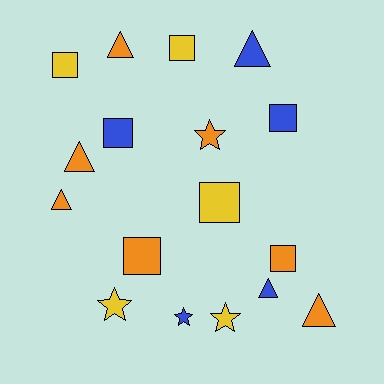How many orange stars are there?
There is 1 orange star.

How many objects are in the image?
There are 17 objects.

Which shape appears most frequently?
Square, with 7 objects.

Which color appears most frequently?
Orange, with 7 objects.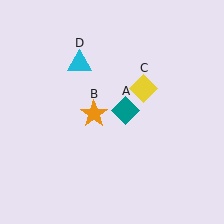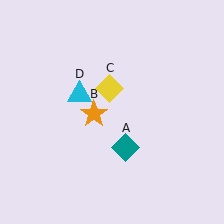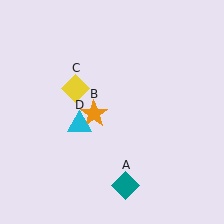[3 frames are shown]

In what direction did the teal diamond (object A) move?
The teal diamond (object A) moved down.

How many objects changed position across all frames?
3 objects changed position: teal diamond (object A), yellow diamond (object C), cyan triangle (object D).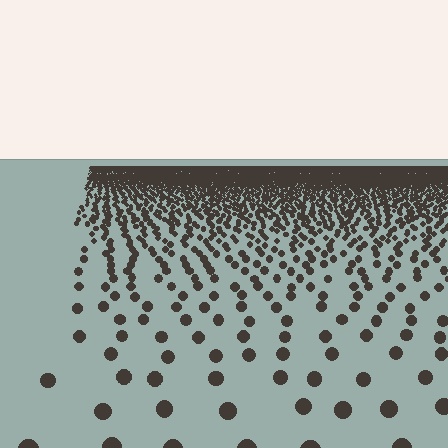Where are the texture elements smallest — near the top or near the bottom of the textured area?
Near the top.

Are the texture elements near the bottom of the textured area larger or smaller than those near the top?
Larger. Near the bottom, elements are closer to the viewer and appear at a bigger on-screen size.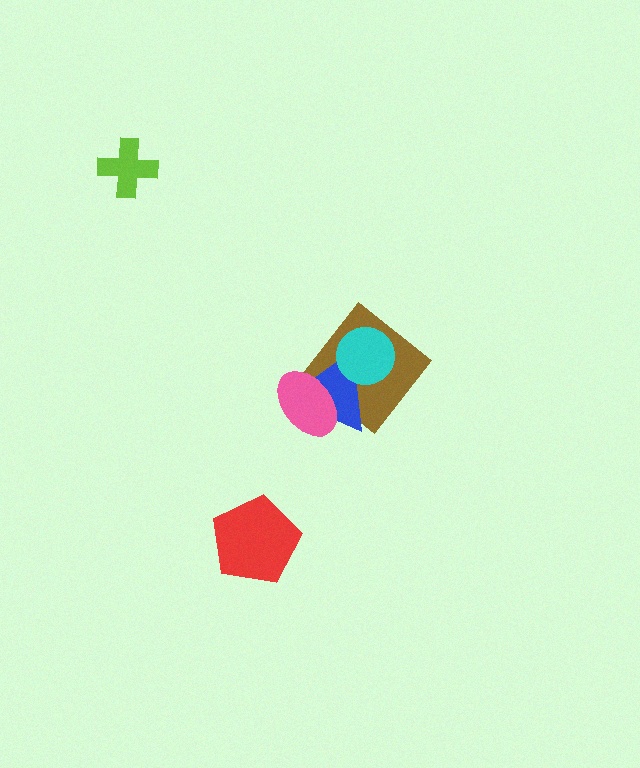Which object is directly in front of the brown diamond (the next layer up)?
The blue triangle is directly in front of the brown diamond.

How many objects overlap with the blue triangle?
3 objects overlap with the blue triangle.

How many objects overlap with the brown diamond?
3 objects overlap with the brown diamond.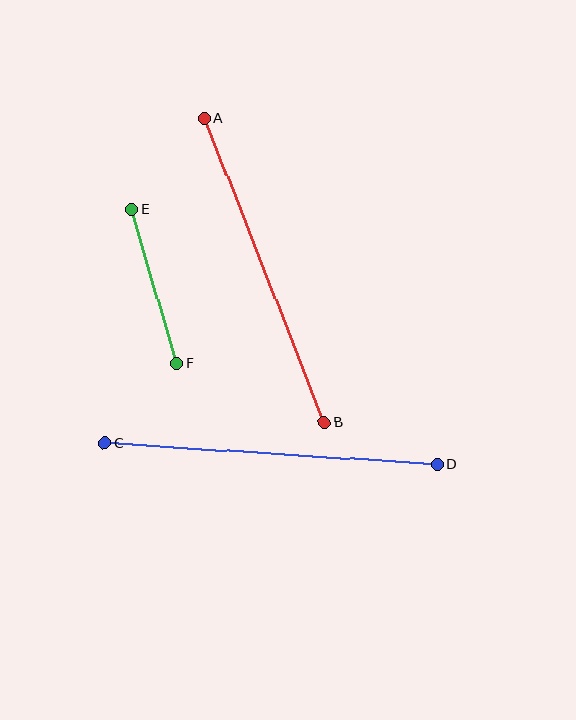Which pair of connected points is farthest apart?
Points C and D are farthest apart.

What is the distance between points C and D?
The distance is approximately 333 pixels.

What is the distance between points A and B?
The distance is approximately 327 pixels.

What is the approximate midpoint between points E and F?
The midpoint is at approximately (154, 286) pixels.